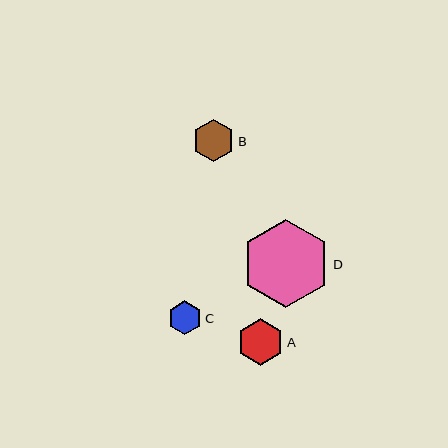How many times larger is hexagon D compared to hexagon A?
Hexagon D is approximately 1.9 times the size of hexagon A.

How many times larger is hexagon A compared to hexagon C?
Hexagon A is approximately 1.4 times the size of hexagon C.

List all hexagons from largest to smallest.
From largest to smallest: D, A, B, C.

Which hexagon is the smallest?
Hexagon C is the smallest with a size of approximately 34 pixels.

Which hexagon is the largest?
Hexagon D is the largest with a size of approximately 88 pixels.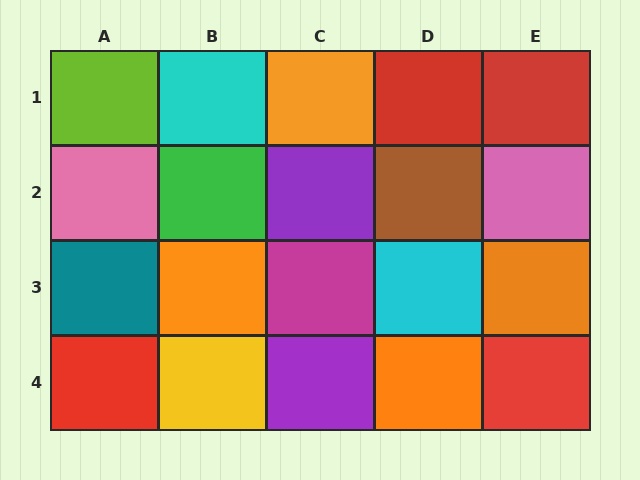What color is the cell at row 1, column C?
Orange.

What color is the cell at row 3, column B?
Orange.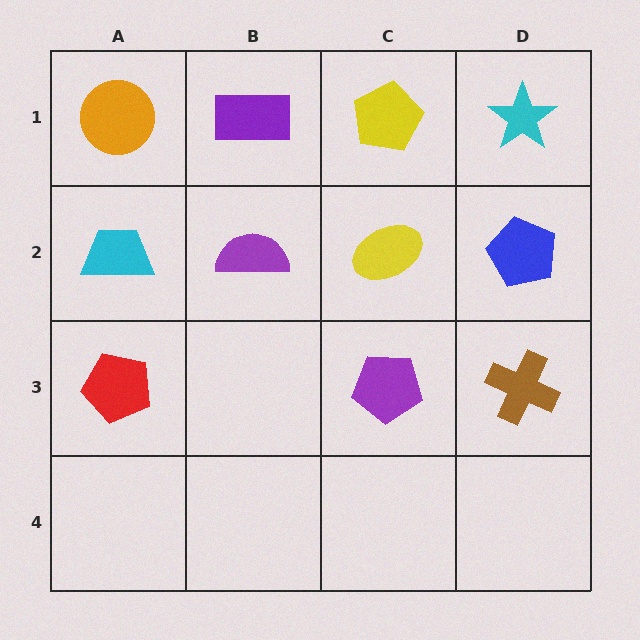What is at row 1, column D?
A cyan star.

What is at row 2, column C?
A yellow ellipse.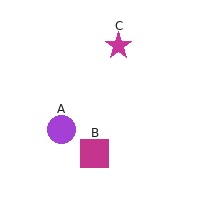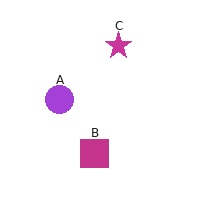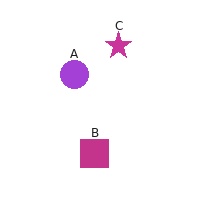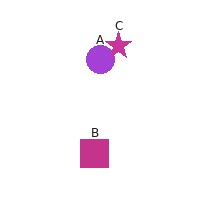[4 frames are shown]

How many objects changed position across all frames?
1 object changed position: purple circle (object A).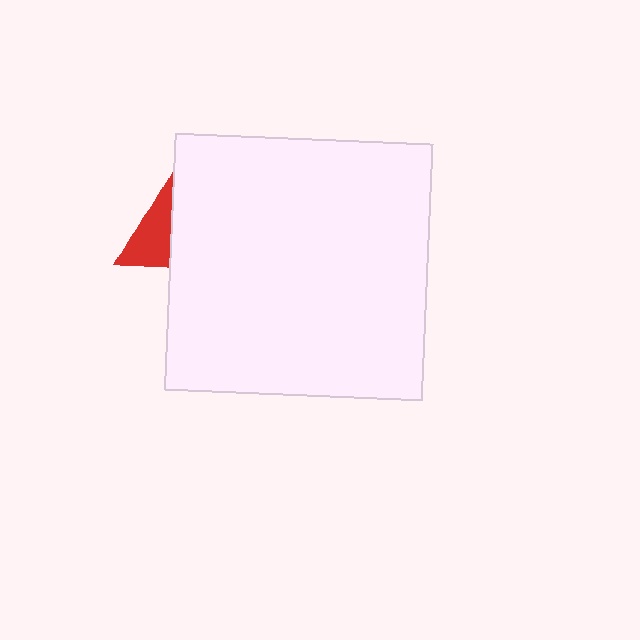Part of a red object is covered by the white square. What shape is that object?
It is a triangle.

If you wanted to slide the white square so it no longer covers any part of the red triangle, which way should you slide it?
Slide it right — that is the most direct way to separate the two shapes.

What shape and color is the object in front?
The object in front is a white square.